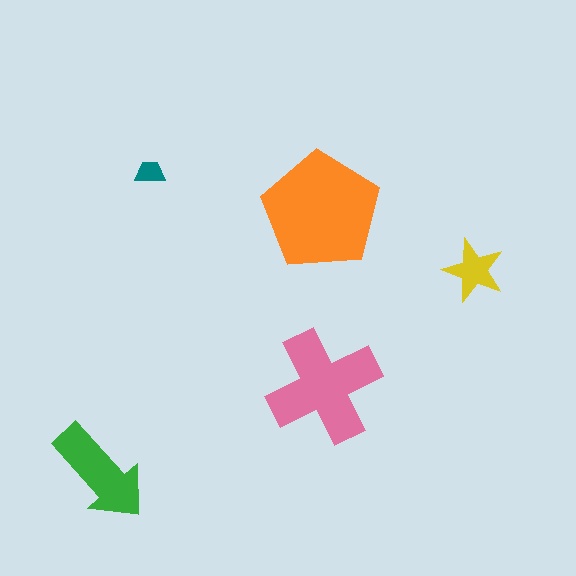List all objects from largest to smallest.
The orange pentagon, the pink cross, the green arrow, the yellow star, the teal trapezoid.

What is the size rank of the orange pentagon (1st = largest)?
1st.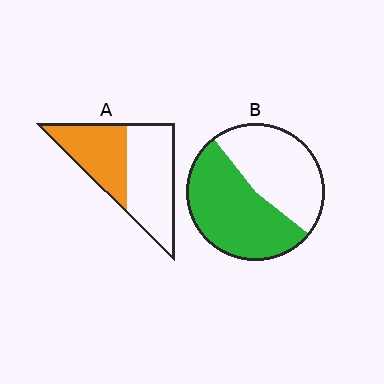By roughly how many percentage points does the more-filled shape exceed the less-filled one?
By roughly 10 percentage points (B over A).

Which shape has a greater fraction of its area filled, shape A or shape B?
Shape B.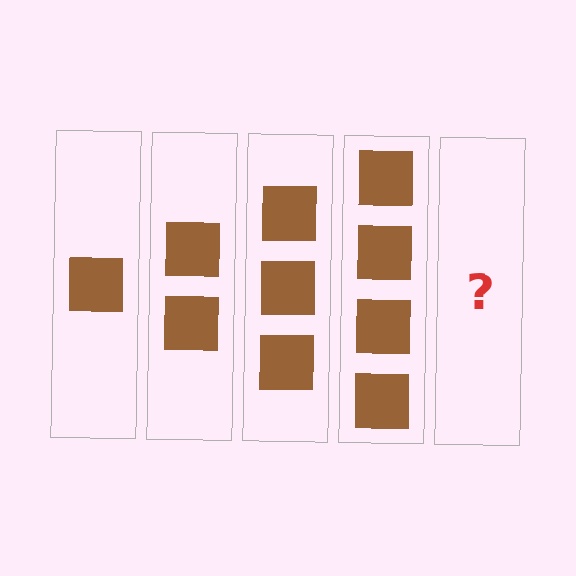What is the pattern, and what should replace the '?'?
The pattern is that each step adds one more square. The '?' should be 5 squares.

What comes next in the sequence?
The next element should be 5 squares.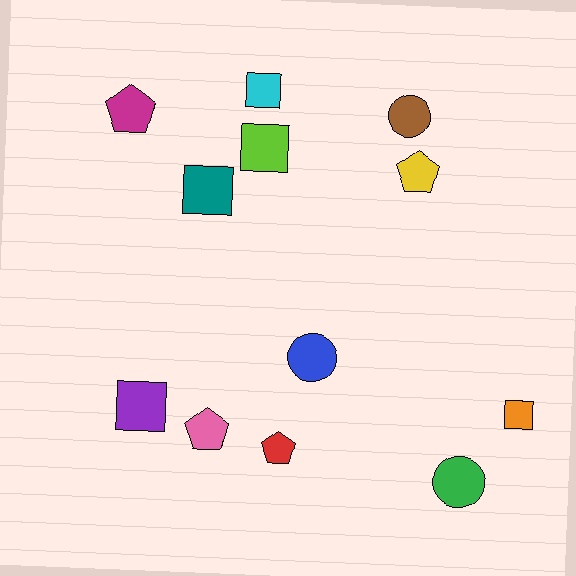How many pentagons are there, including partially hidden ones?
There are 4 pentagons.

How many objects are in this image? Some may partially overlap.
There are 12 objects.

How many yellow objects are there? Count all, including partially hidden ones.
There is 1 yellow object.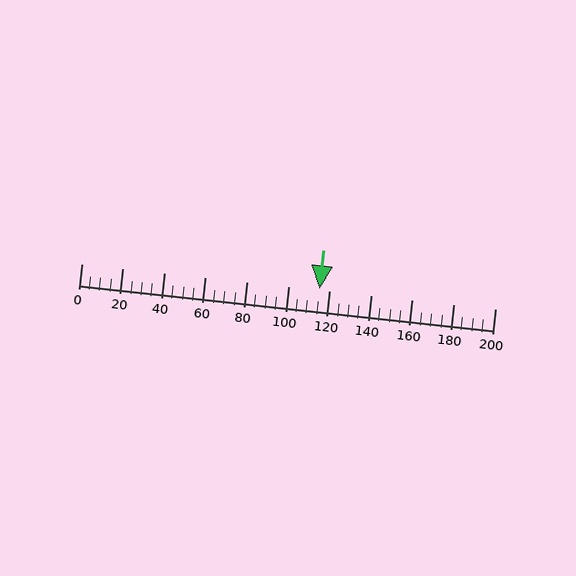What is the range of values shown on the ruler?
The ruler shows values from 0 to 200.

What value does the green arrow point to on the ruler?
The green arrow points to approximately 115.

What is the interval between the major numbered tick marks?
The major tick marks are spaced 20 units apart.